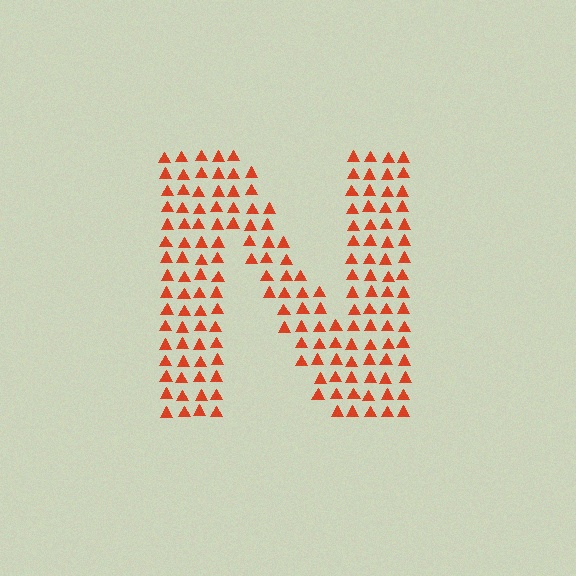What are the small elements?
The small elements are triangles.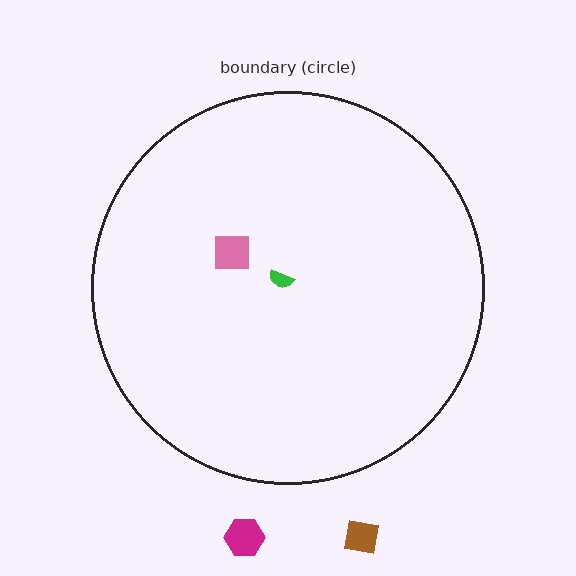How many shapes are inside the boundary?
2 inside, 2 outside.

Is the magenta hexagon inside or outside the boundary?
Outside.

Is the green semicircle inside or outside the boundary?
Inside.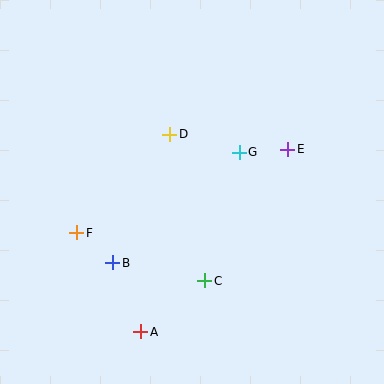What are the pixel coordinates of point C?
Point C is at (205, 281).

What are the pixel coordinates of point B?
Point B is at (113, 263).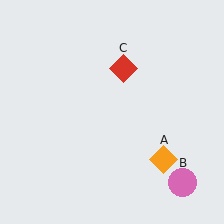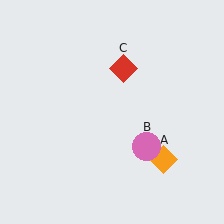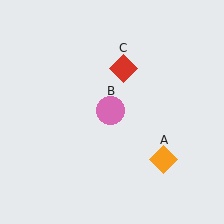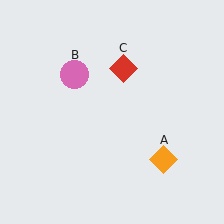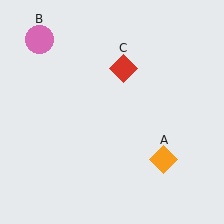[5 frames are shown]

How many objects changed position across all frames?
1 object changed position: pink circle (object B).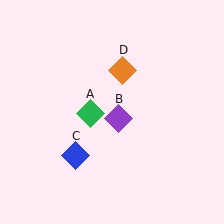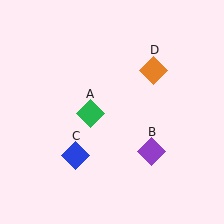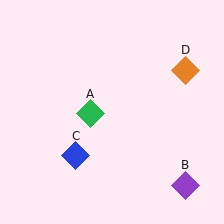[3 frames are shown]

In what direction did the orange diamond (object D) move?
The orange diamond (object D) moved right.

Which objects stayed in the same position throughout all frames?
Green diamond (object A) and blue diamond (object C) remained stationary.